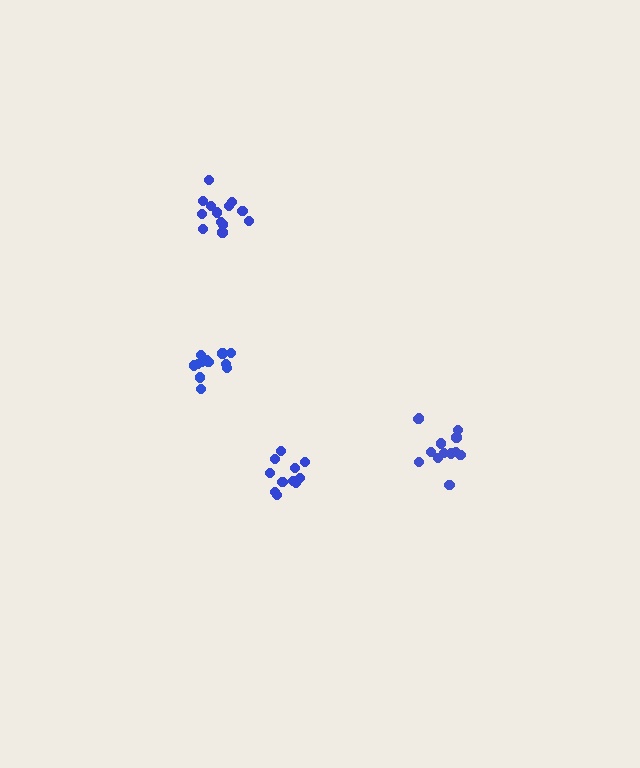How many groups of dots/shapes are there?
There are 4 groups.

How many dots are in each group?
Group 1: 13 dots, Group 2: 11 dots, Group 3: 13 dots, Group 4: 13 dots (50 total).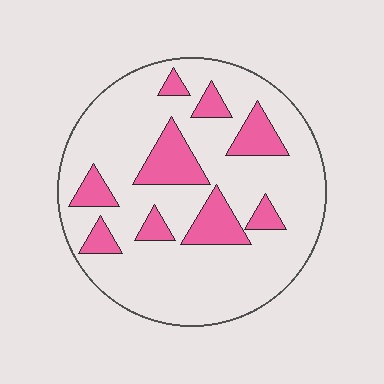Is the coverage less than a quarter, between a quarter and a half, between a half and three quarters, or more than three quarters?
Less than a quarter.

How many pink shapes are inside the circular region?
9.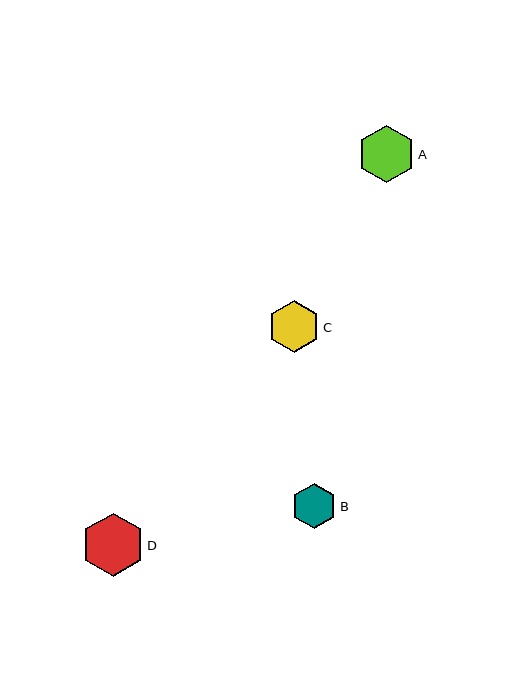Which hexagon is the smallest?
Hexagon B is the smallest with a size of approximately 45 pixels.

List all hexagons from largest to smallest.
From largest to smallest: D, A, C, B.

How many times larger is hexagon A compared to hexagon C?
Hexagon A is approximately 1.1 times the size of hexagon C.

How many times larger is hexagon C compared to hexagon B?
Hexagon C is approximately 1.1 times the size of hexagon B.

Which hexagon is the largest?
Hexagon D is the largest with a size of approximately 63 pixels.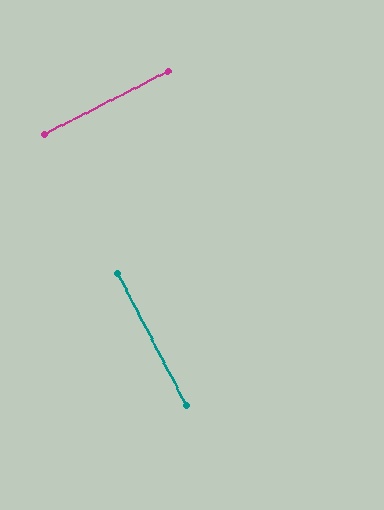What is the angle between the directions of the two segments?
Approximately 89 degrees.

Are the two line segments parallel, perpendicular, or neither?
Perpendicular — they meet at approximately 89°.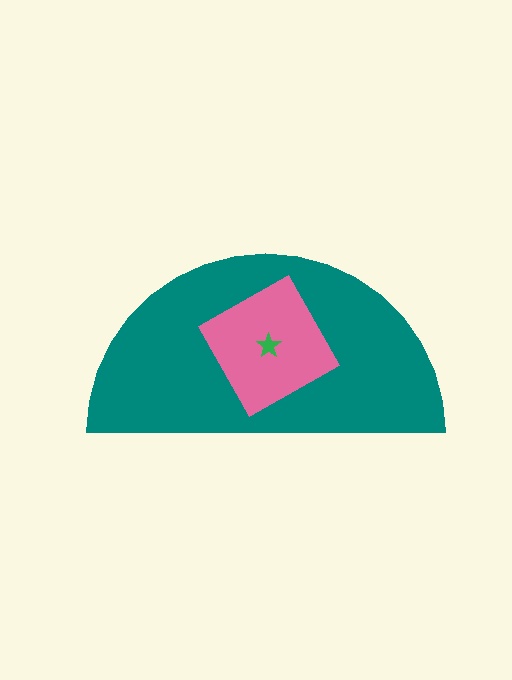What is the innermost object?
The green star.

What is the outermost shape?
The teal semicircle.